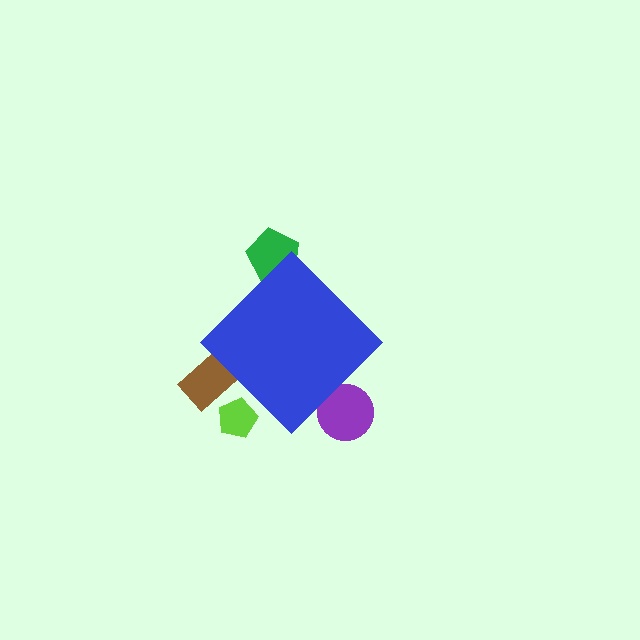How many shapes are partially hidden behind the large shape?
4 shapes are partially hidden.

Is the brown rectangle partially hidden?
Yes, the brown rectangle is partially hidden behind the blue diamond.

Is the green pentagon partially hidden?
Yes, the green pentagon is partially hidden behind the blue diamond.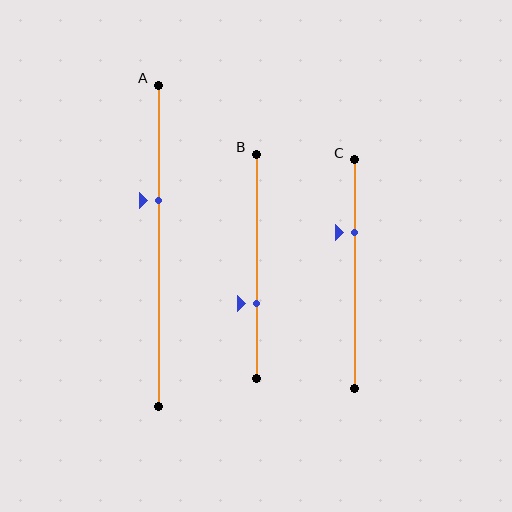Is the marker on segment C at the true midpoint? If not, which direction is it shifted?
No, the marker on segment C is shifted upward by about 18% of the segment length.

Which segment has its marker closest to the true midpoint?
Segment A has its marker closest to the true midpoint.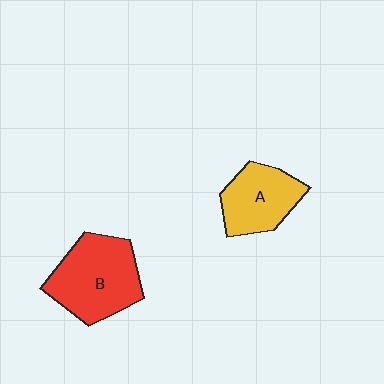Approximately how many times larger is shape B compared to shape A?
Approximately 1.4 times.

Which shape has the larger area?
Shape B (red).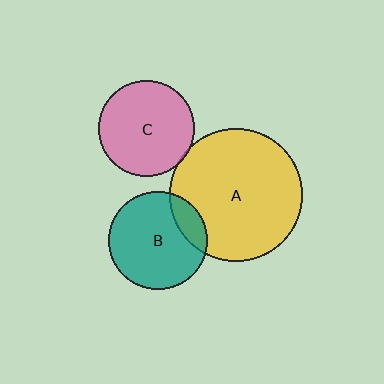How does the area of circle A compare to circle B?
Approximately 1.8 times.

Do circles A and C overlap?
Yes.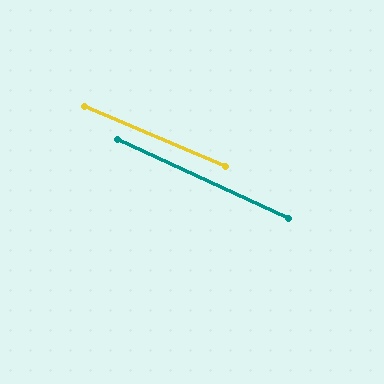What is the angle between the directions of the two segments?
Approximately 2 degrees.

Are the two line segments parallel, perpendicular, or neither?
Parallel — their directions differ by only 1.8°.